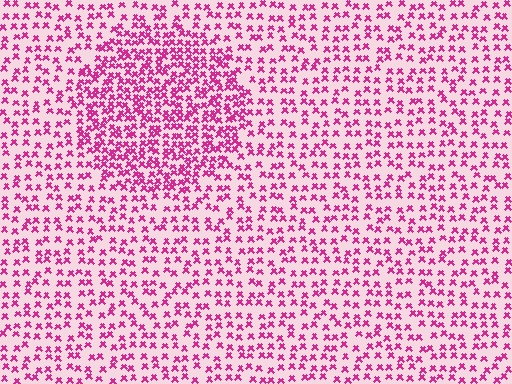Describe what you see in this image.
The image contains small magenta elements arranged at two different densities. A circle-shaped region is visible where the elements are more densely packed than the surrounding area.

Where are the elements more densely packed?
The elements are more densely packed inside the circle boundary.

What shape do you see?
I see a circle.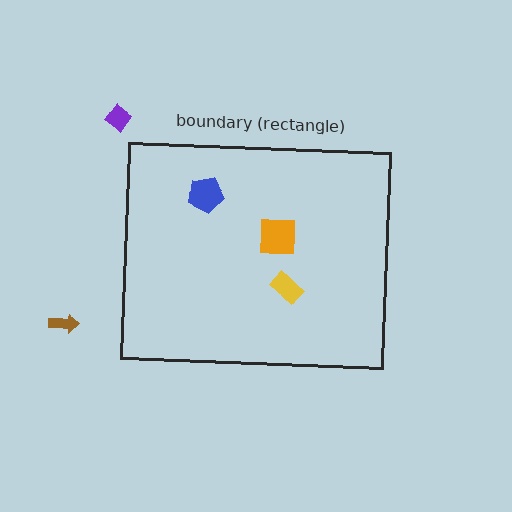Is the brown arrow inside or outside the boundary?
Outside.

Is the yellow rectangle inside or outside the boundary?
Inside.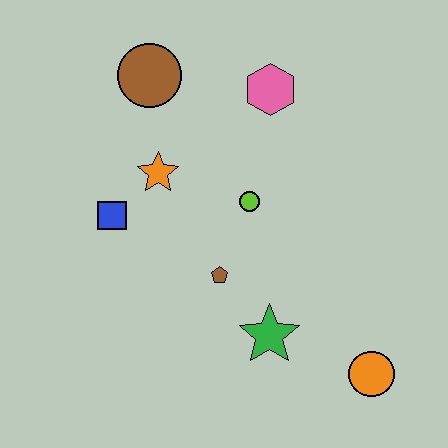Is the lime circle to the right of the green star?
No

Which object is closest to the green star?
The brown pentagon is closest to the green star.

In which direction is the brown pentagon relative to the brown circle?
The brown pentagon is below the brown circle.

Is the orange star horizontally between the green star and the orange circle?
No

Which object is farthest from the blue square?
The orange circle is farthest from the blue square.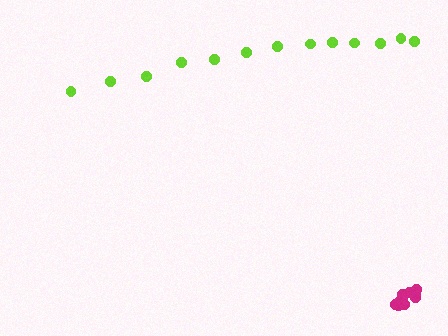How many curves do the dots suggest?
There are 2 distinct paths.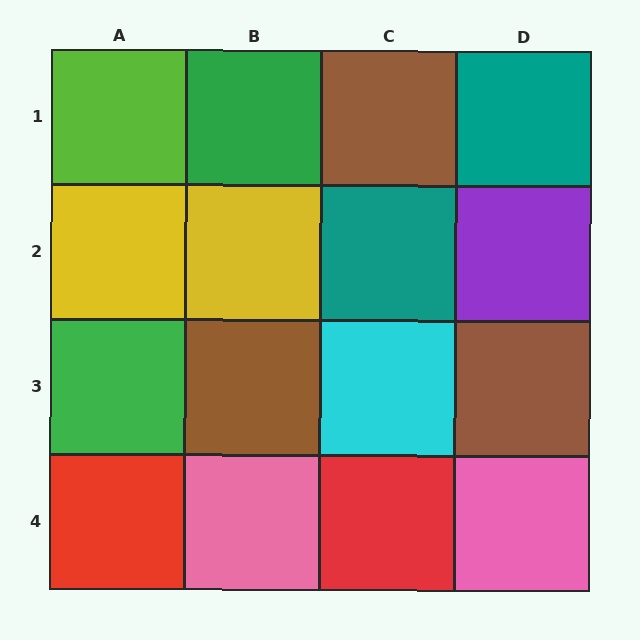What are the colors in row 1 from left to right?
Lime, green, brown, teal.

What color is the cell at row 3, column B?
Brown.